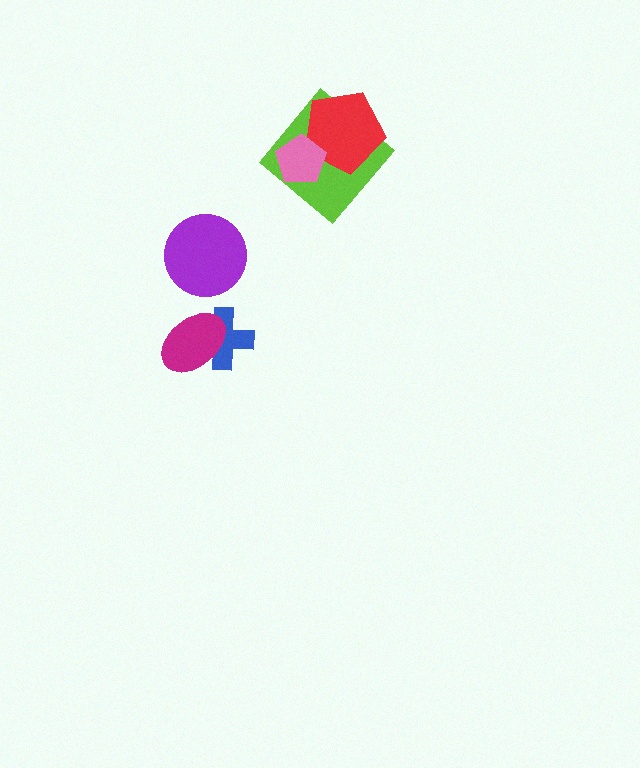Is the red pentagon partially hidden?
Yes, it is partially covered by another shape.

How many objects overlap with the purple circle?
0 objects overlap with the purple circle.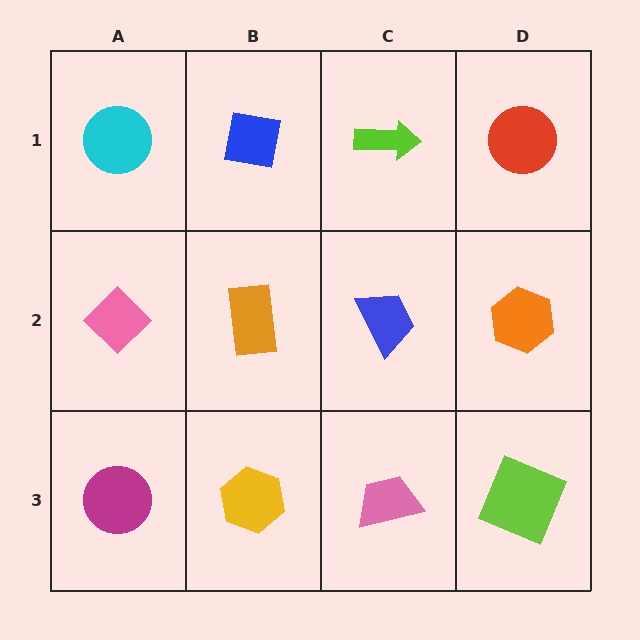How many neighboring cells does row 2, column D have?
3.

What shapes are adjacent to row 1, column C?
A blue trapezoid (row 2, column C), a blue square (row 1, column B), a red circle (row 1, column D).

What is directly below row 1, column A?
A pink diamond.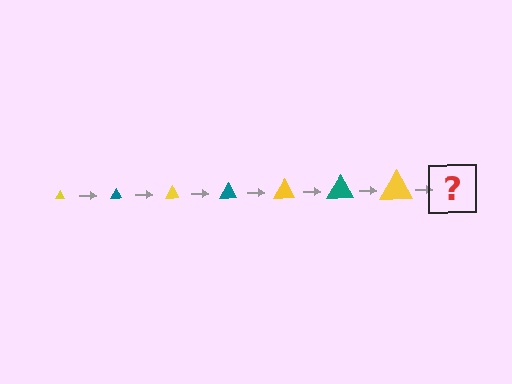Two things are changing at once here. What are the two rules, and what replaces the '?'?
The two rules are that the triangle grows larger each step and the color cycles through yellow and teal. The '?' should be a teal triangle, larger than the previous one.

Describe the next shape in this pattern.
It should be a teal triangle, larger than the previous one.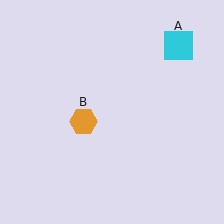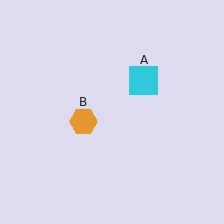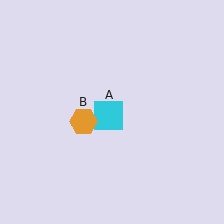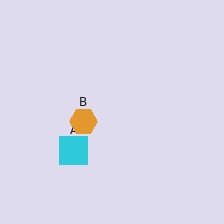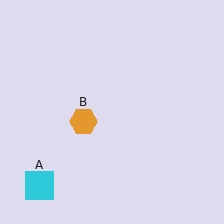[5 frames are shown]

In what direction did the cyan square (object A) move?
The cyan square (object A) moved down and to the left.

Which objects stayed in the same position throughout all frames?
Orange hexagon (object B) remained stationary.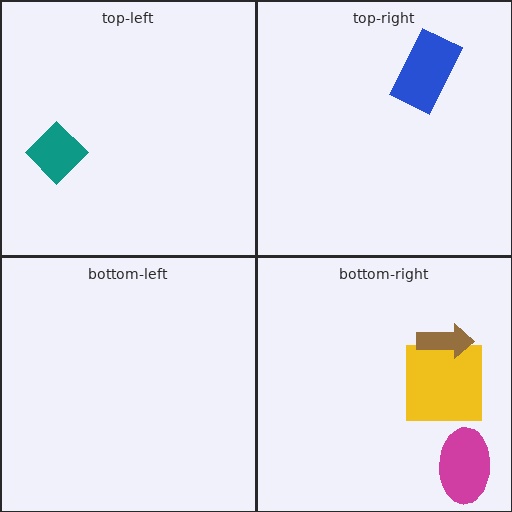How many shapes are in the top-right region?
1.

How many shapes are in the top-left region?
1.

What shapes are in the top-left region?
The teal diamond.